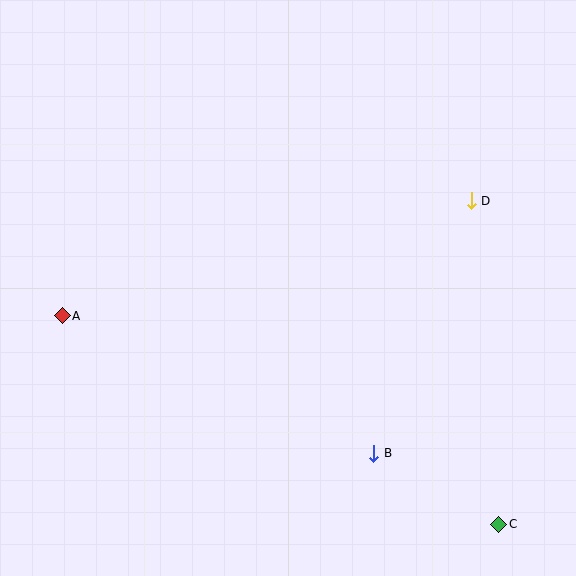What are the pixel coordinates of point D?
Point D is at (471, 201).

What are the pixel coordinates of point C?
Point C is at (499, 524).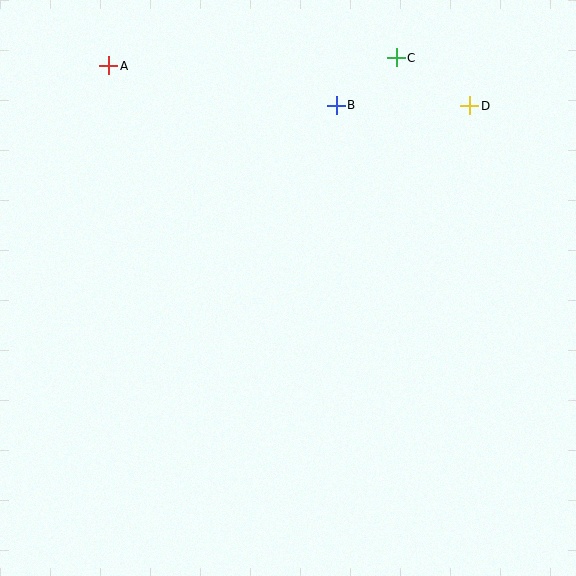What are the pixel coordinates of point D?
Point D is at (470, 106).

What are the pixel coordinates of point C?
Point C is at (396, 58).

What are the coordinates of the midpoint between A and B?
The midpoint between A and B is at (223, 85).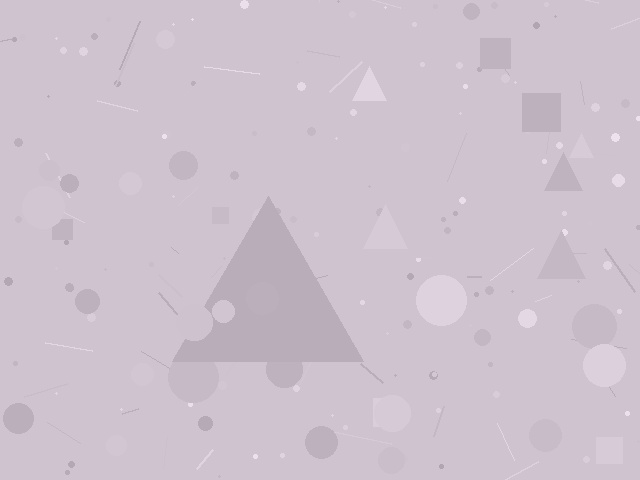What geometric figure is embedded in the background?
A triangle is embedded in the background.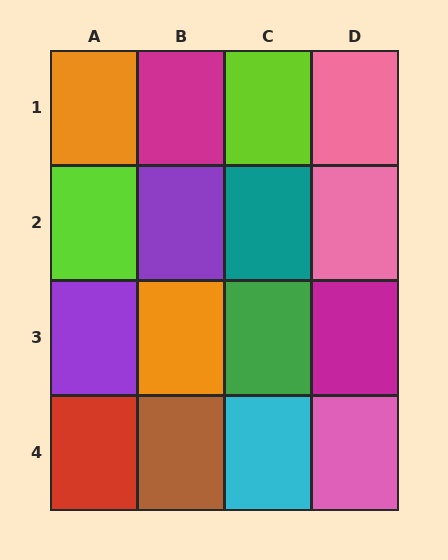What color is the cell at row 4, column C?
Cyan.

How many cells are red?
1 cell is red.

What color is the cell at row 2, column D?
Pink.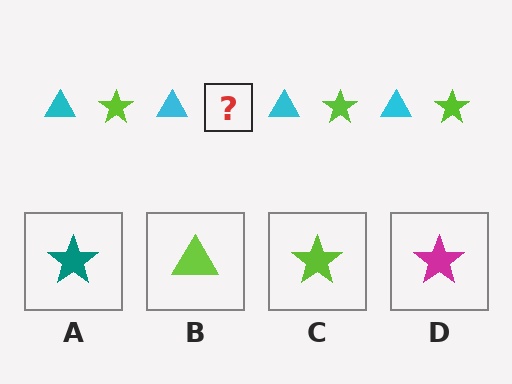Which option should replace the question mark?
Option C.